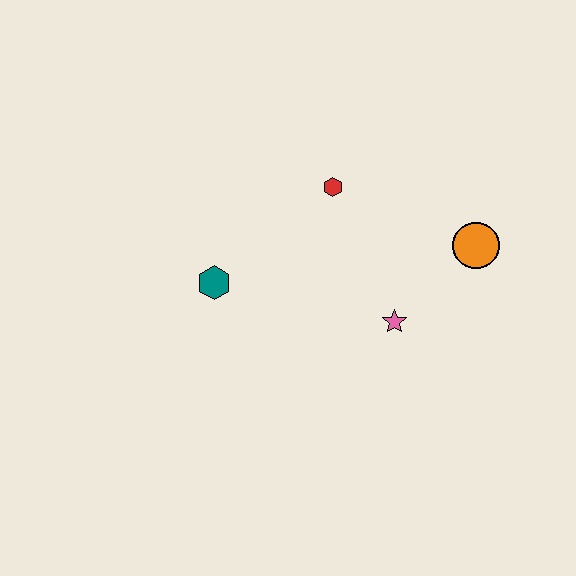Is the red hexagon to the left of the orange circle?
Yes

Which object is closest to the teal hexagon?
The red hexagon is closest to the teal hexagon.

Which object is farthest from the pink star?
The teal hexagon is farthest from the pink star.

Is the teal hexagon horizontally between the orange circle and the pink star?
No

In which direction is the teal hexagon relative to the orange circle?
The teal hexagon is to the left of the orange circle.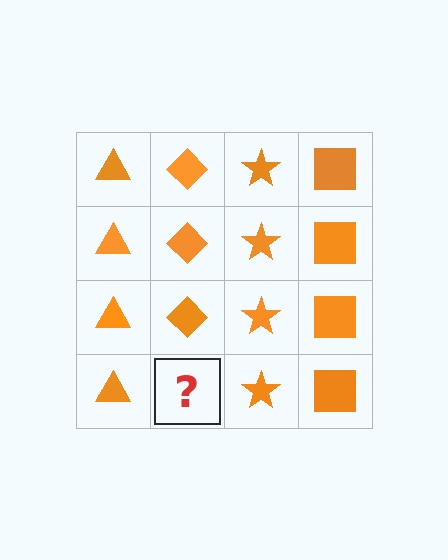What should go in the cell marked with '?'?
The missing cell should contain an orange diamond.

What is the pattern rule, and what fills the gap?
The rule is that each column has a consistent shape. The gap should be filled with an orange diamond.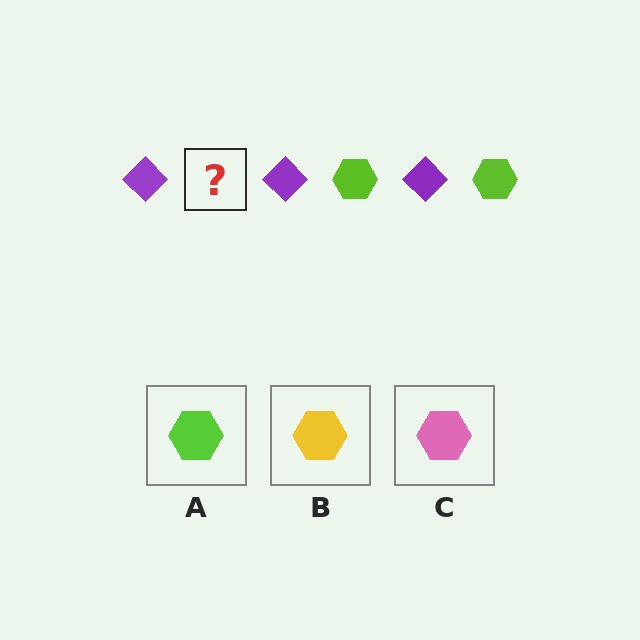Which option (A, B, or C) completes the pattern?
A.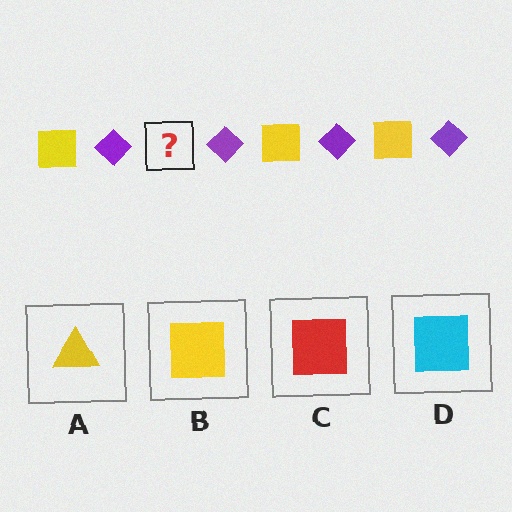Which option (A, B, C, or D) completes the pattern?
B.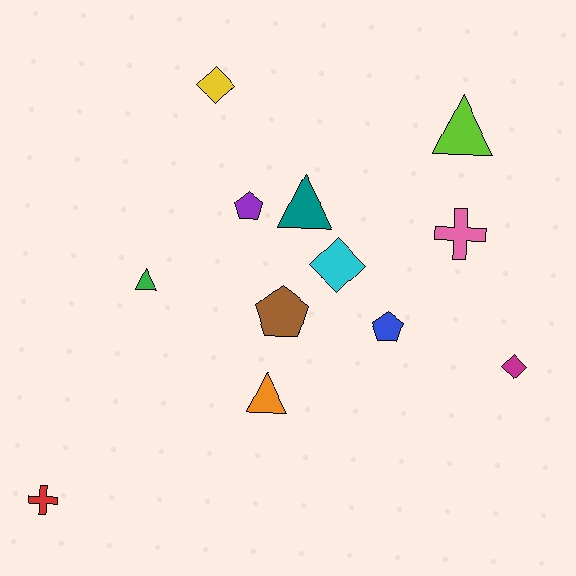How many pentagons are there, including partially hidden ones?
There are 3 pentagons.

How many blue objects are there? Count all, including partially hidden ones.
There is 1 blue object.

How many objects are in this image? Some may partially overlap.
There are 12 objects.